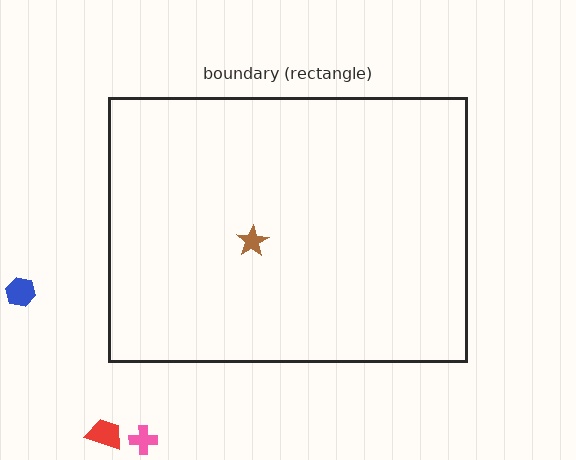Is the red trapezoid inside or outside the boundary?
Outside.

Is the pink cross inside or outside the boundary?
Outside.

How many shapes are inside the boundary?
1 inside, 3 outside.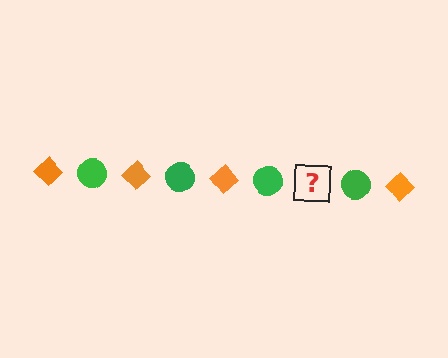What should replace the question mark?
The question mark should be replaced with an orange diamond.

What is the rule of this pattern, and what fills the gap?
The rule is that the pattern alternates between orange diamond and green circle. The gap should be filled with an orange diamond.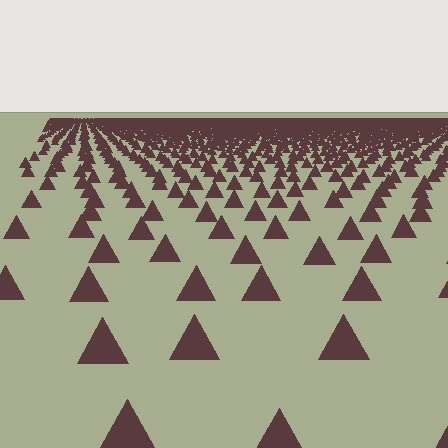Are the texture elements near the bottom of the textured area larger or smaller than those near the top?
Larger. Near the bottom, elements are closer to the viewer and appear at a bigger on-screen size.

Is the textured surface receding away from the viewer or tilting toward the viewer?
The surface is receding away from the viewer. Texture elements get smaller and denser toward the top.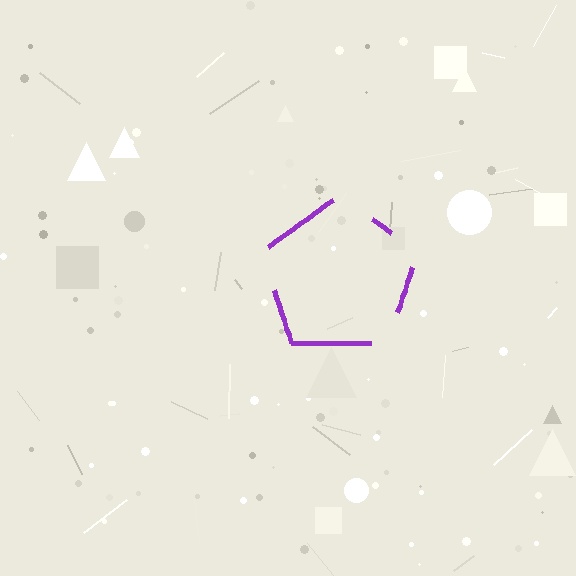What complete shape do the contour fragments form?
The contour fragments form a pentagon.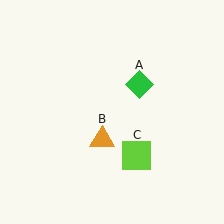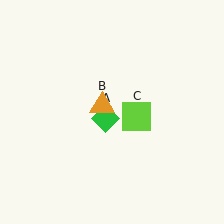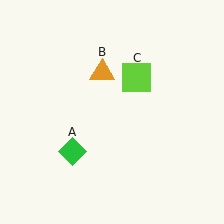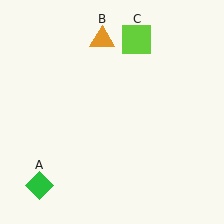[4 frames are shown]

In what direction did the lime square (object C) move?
The lime square (object C) moved up.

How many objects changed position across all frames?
3 objects changed position: green diamond (object A), orange triangle (object B), lime square (object C).